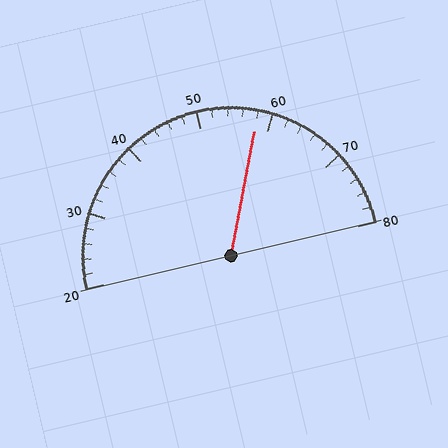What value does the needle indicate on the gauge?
The needle indicates approximately 58.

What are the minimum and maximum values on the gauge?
The gauge ranges from 20 to 80.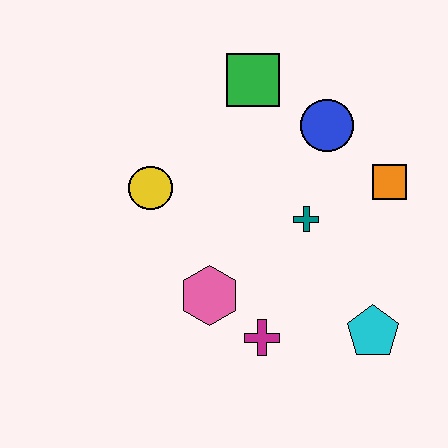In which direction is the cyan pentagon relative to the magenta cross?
The cyan pentagon is to the right of the magenta cross.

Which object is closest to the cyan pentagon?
The magenta cross is closest to the cyan pentagon.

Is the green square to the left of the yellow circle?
No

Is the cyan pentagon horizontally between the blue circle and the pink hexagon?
No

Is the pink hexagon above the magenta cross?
Yes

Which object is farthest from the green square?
The cyan pentagon is farthest from the green square.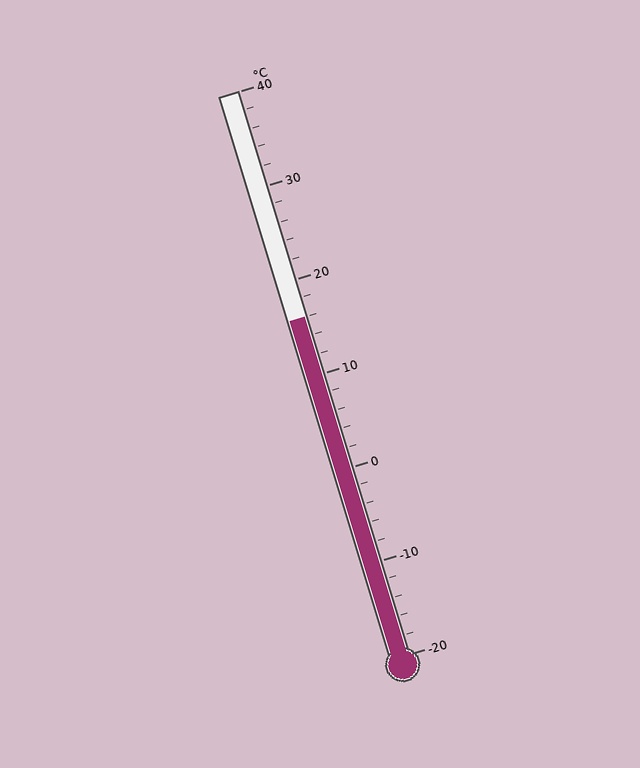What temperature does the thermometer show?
The thermometer shows approximately 16°C.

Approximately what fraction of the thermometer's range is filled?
The thermometer is filled to approximately 60% of its range.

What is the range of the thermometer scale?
The thermometer scale ranges from -20°C to 40°C.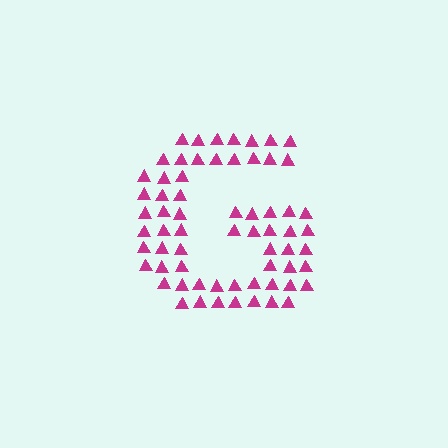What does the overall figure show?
The overall figure shows the letter G.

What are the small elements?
The small elements are triangles.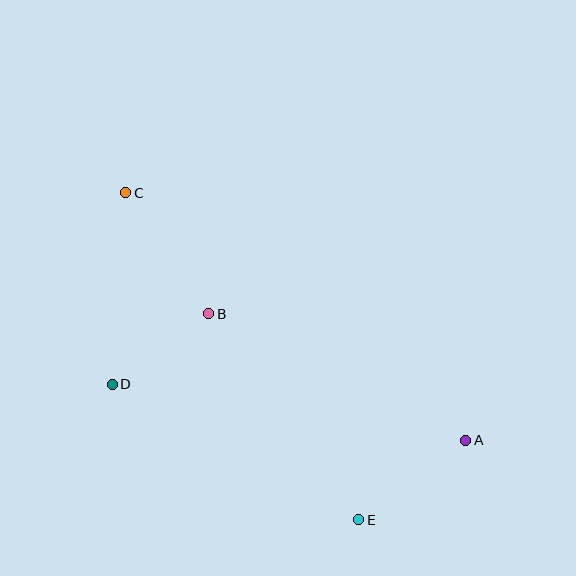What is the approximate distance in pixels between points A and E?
The distance between A and E is approximately 133 pixels.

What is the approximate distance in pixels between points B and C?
The distance between B and C is approximately 147 pixels.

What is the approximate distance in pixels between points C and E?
The distance between C and E is approximately 402 pixels.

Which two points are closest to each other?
Points B and D are closest to each other.